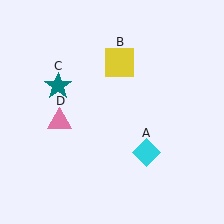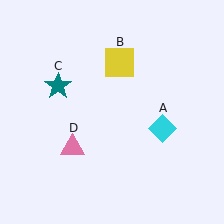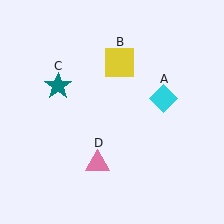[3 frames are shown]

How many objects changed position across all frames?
2 objects changed position: cyan diamond (object A), pink triangle (object D).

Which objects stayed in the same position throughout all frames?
Yellow square (object B) and teal star (object C) remained stationary.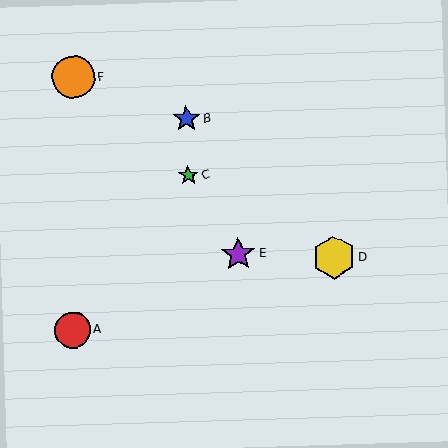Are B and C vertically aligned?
Yes, both are at x≈186.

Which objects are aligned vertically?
Objects B, C are aligned vertically.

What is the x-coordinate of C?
Object C is at x≈188.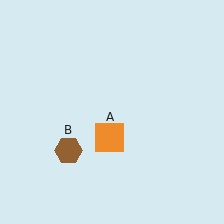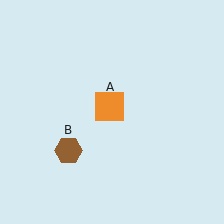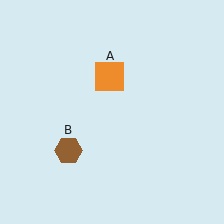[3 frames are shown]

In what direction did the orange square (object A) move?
The orange square (object A) moved up.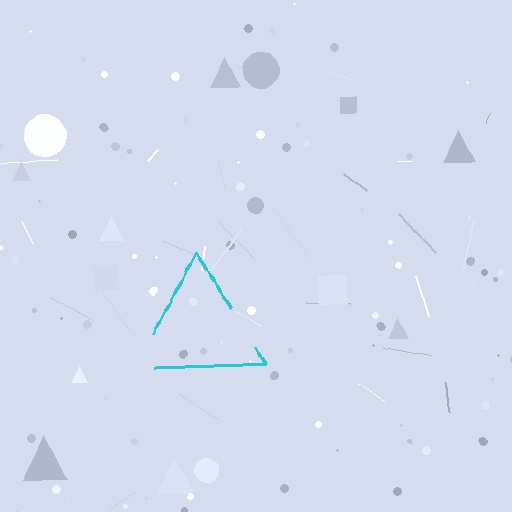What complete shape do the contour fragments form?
The contour fragments form a triangle.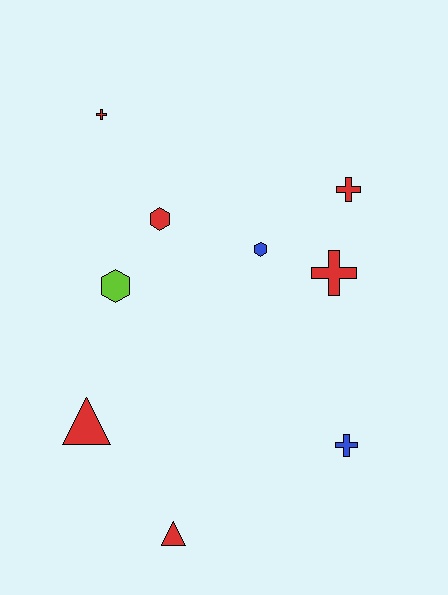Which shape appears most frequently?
Cross, with 4 objects.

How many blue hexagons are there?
There is 1 blue hexagon.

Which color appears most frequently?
Red, with 6 objects.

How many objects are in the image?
There are 9 objects.